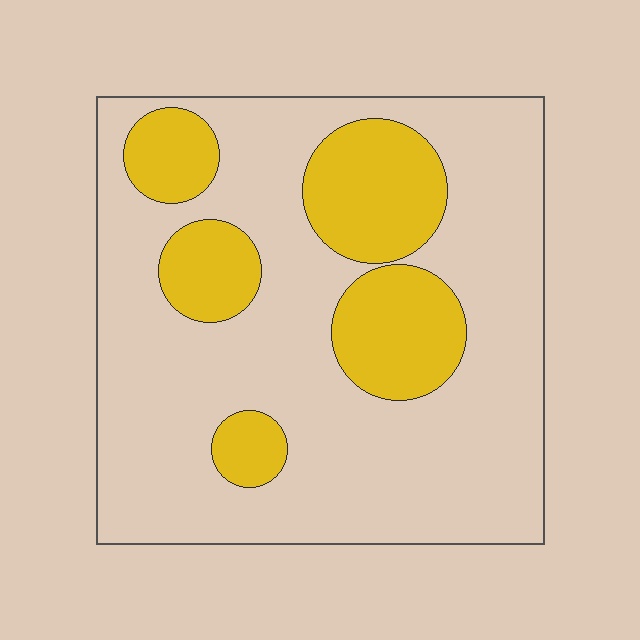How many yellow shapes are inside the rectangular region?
5.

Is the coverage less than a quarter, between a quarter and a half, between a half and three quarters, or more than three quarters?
Between a quarter and a half.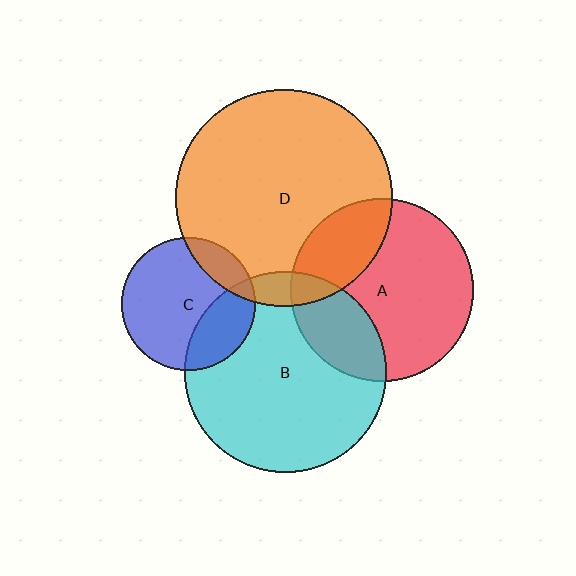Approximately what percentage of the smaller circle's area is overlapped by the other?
Approximately 15%.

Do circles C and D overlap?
Yes.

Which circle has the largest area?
Circle D (orange).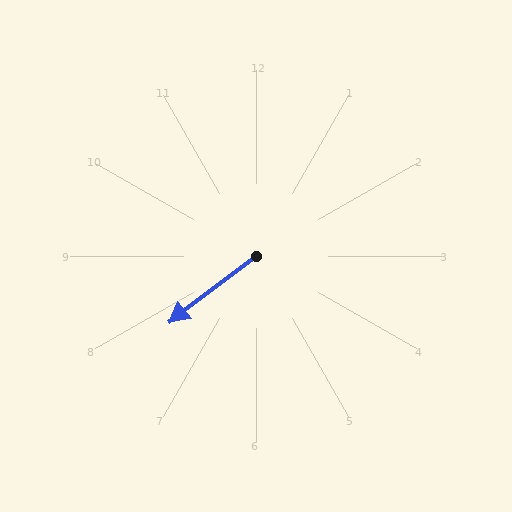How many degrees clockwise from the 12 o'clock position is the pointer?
Approximately 233 degrees.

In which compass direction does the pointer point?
Southwest.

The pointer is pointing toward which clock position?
Roughly 8 o'clock.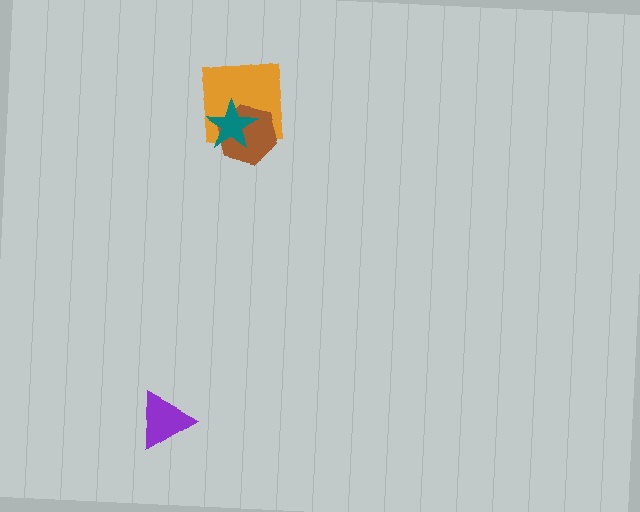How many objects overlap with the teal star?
2 objects overlap with the teal star.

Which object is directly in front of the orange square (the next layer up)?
The brown hexagon is directly in front of the orange square.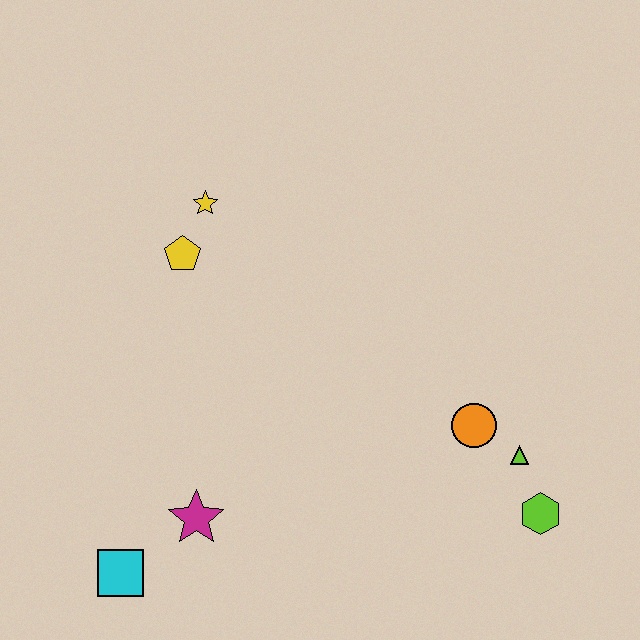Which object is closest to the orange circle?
The lime triangle is closest to the orange circle.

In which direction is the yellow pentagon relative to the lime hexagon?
The yellow pentagon is to the left of the lime hexagon.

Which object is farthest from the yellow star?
The lime hexagon is farthest from the yellow star.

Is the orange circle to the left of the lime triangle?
Yes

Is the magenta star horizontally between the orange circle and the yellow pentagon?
Yes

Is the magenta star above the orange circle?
No